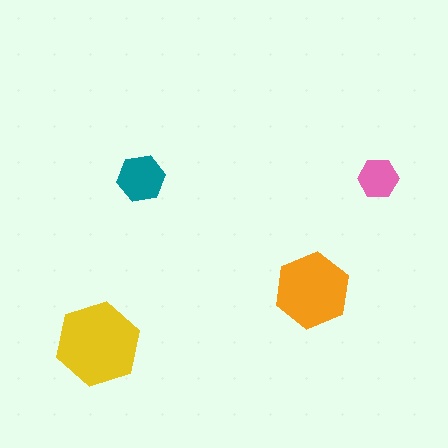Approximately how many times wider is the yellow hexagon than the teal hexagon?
About 2 times wider.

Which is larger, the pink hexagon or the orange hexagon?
The orange one.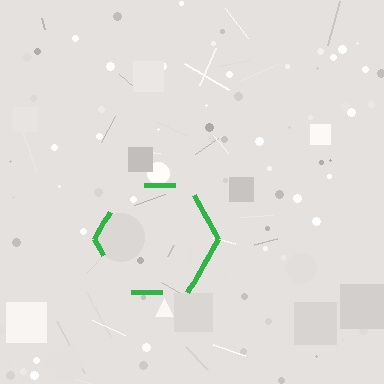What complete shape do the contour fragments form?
The contour fragments form a hexagon.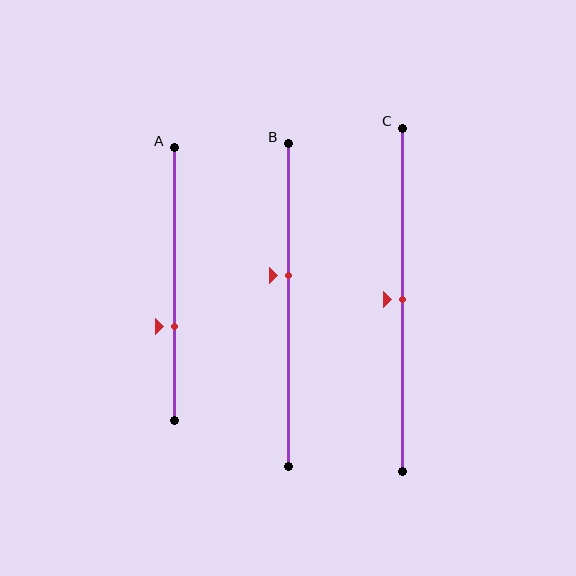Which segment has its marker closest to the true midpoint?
Segment C has its marker closest to the true midpoint.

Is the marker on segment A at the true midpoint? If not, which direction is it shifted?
No, the marker on segment A is shifted downward by about 15% of the segment length.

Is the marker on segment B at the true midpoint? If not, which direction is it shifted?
No, the marker on segment B is shifted upward by about 9% of the segment length.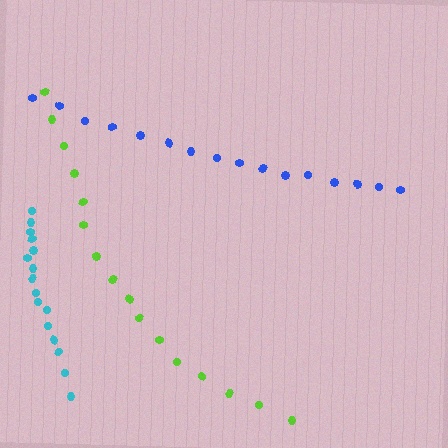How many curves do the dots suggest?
There are 3 distinct paths.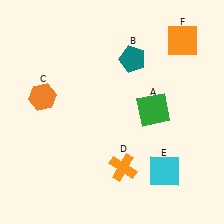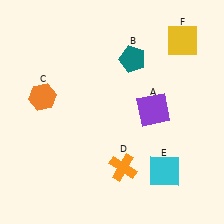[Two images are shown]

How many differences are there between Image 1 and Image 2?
There are 2 differences between the two images.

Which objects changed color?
A changed from green to purple. F changed from orange to yellow.